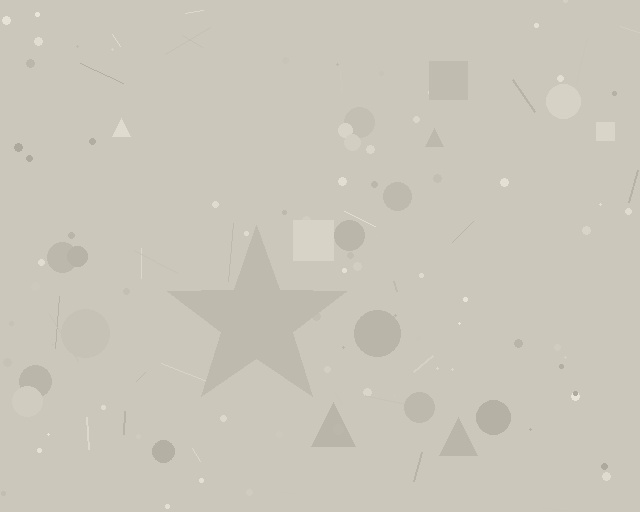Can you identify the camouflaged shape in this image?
The camouflaged shape is a star.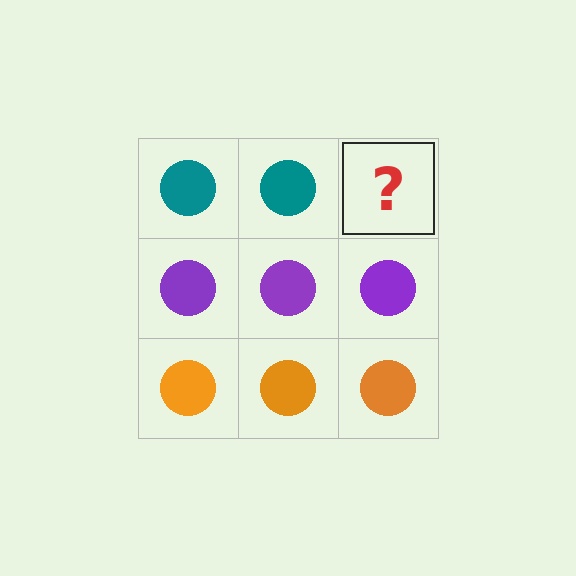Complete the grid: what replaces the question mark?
The question mark should be replaced with a teal circle.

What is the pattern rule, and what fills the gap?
The rule is that each row has a consistent color. The gap should be filled with a teal circle.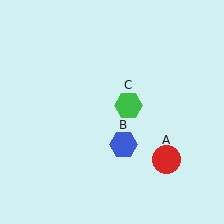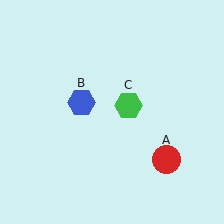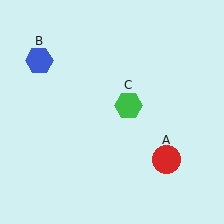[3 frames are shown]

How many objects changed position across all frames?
1 object changed position: blue hexagon (object B).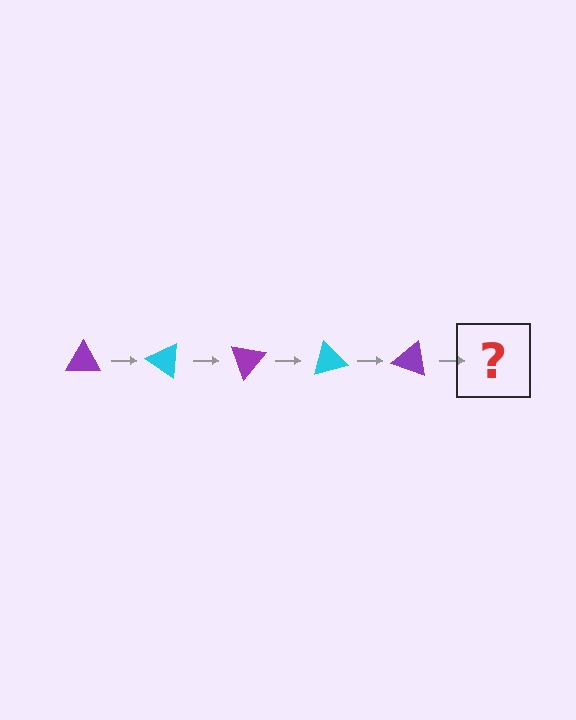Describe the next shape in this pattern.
It should be a cyan triangle, rotated 175 degrees from the start.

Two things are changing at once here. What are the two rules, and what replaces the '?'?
The two rules are that it rotates 35 degrees each step and the color cycles through purple and cyan. The '?' should be a cyan triangle, rotated 175 degrees from the start.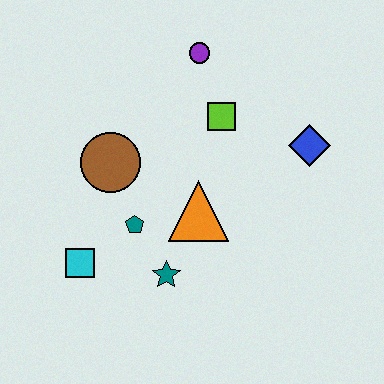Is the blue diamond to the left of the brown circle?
No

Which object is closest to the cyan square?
The teal pentagon is closest to the cyan square.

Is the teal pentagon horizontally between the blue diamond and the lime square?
No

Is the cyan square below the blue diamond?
Yes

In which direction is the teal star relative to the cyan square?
The teal star is to the right of the cyan square.